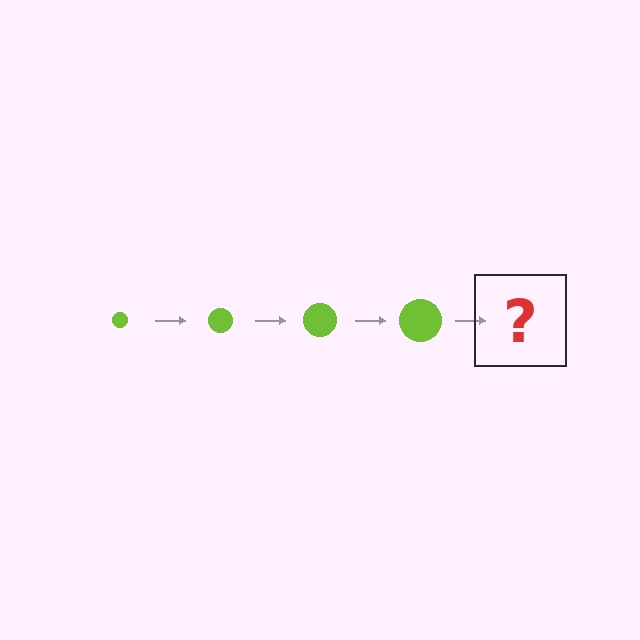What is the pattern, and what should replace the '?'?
The pattern is that the circle gets progressively larger each step. The '?' should be a lime circle, larger than the previous one.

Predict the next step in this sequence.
The next step is a lime circle, larger than the previous one.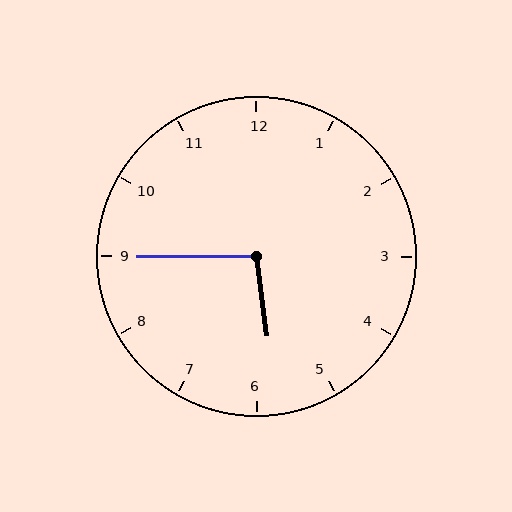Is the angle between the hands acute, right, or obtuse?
It is obtuse.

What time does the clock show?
5:45.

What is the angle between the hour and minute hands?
Approximately 98 degrees.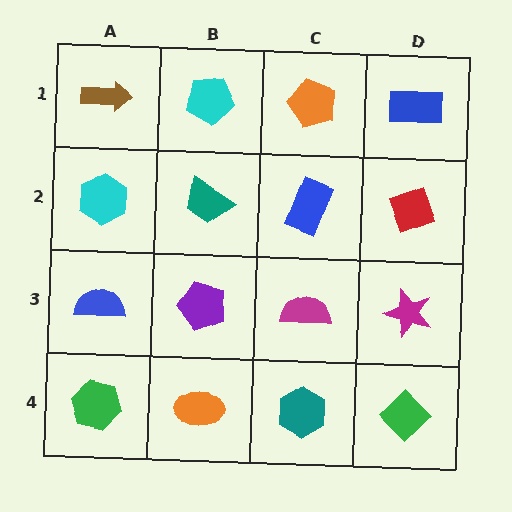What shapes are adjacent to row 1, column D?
A red diamond (row 2, column D), an orange pentagon (row 1, column C).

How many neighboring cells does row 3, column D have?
3.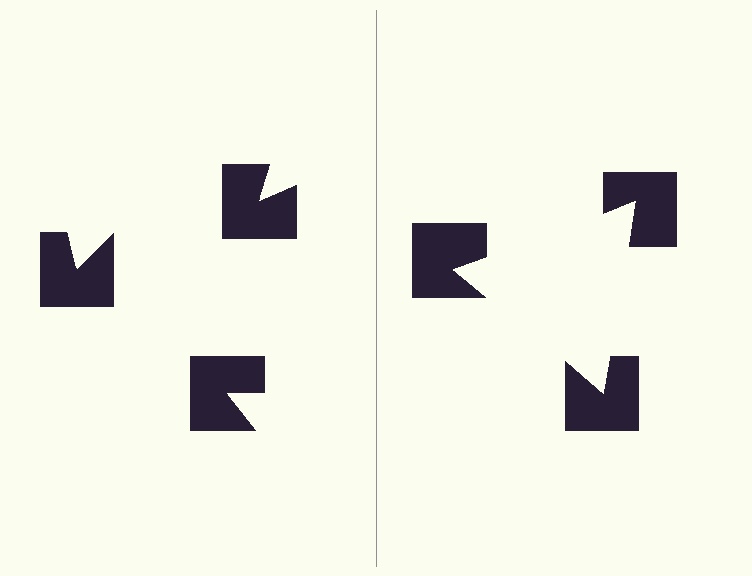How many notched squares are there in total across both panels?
6 — 3 on each side.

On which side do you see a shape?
An illusory triangle appears on the right side. On the left side the wedge cuts are rotated, so no coherent shape forms.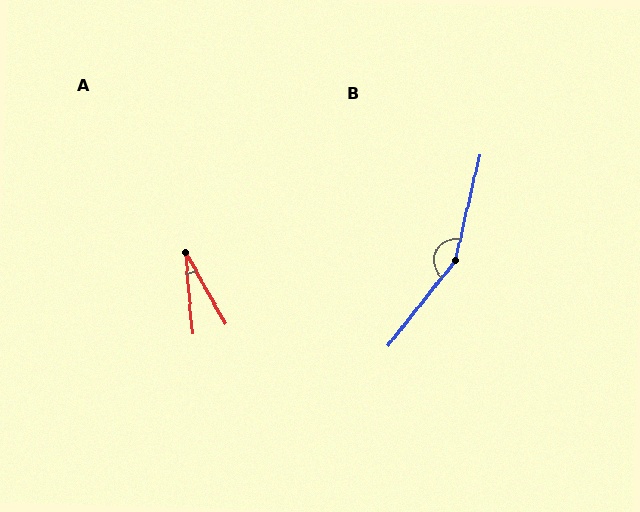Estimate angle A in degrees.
Approximately 24 degrees.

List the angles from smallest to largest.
A (24°), B (155°).